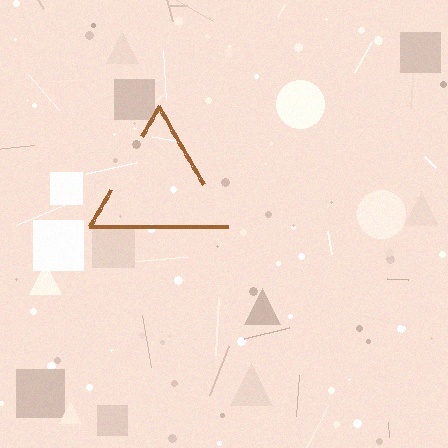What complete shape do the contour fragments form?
The contour fragments form a triangle.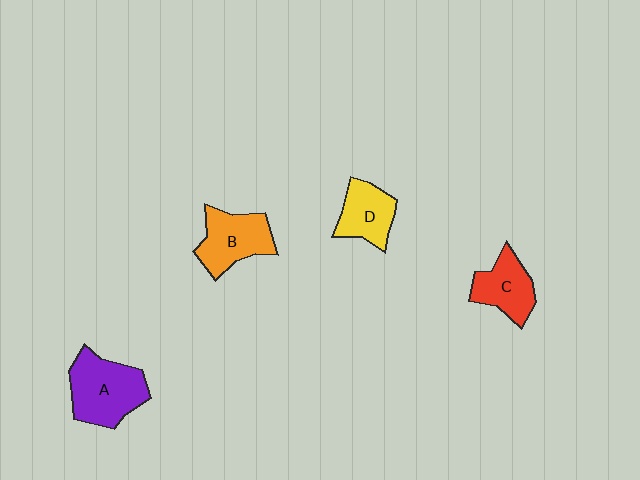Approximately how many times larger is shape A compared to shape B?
Approximately 1.2 times.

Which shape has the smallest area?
Shape D (yellow).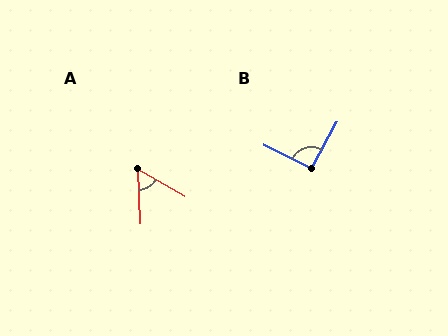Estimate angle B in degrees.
Approximately 93 degrees.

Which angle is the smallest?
A, at approximately 57 degrees.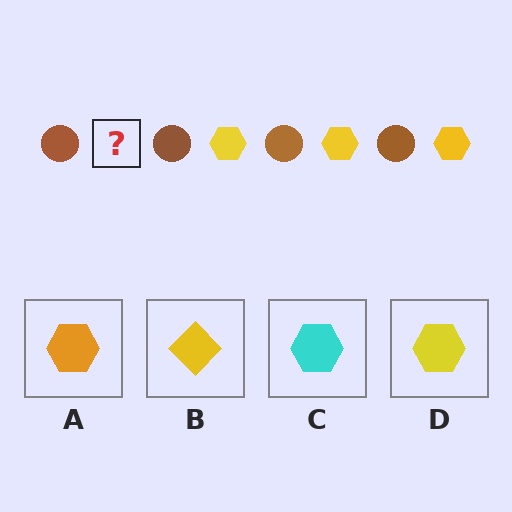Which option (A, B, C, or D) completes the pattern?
D.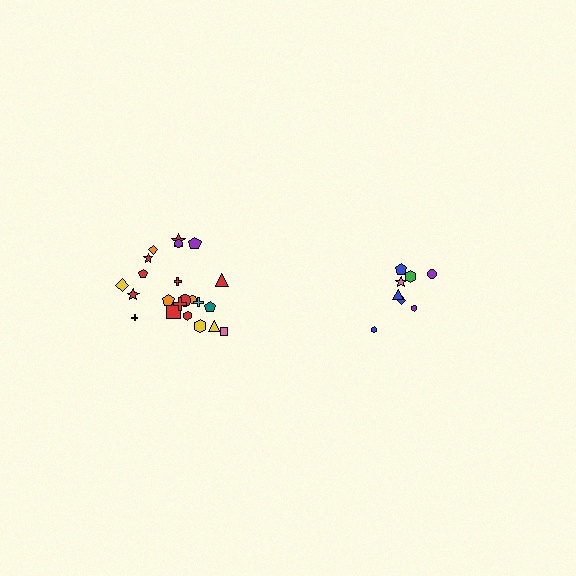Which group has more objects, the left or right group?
The left group.